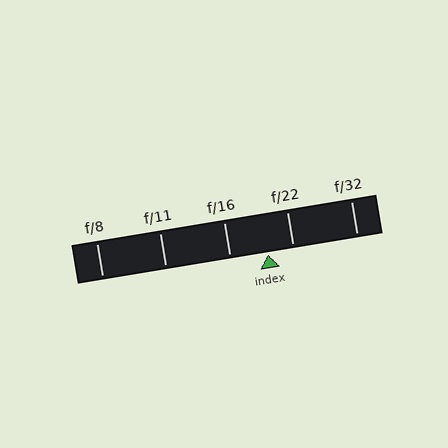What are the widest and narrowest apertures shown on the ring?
The widest aperture shown is f/8 and the narrowest is f/32.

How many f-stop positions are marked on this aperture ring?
There are 5 f-stop positions marked.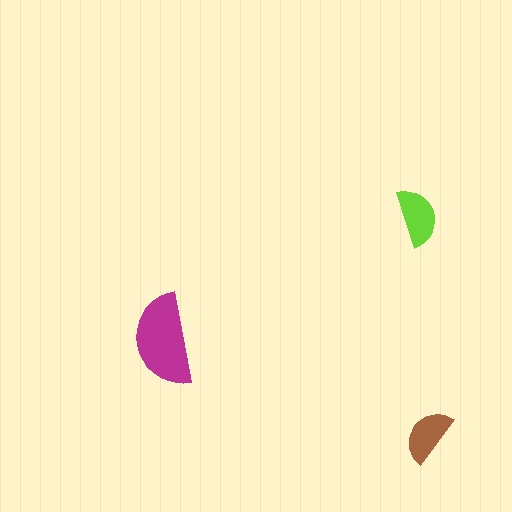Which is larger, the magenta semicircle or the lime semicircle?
The magenta one.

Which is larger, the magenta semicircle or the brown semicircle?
The magenta one.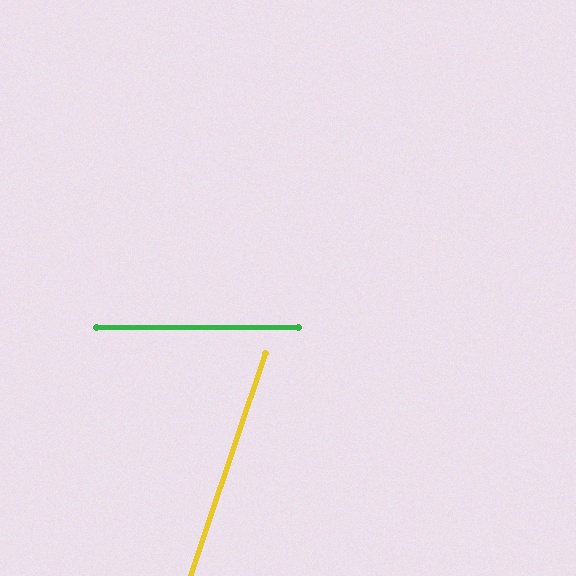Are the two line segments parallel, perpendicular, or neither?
Neither parallel nor perpendicular — they differ by about 72°.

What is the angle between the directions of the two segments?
Approximately 72 degrees.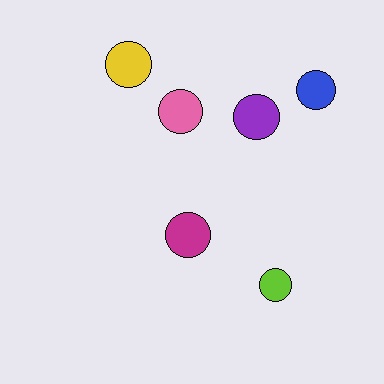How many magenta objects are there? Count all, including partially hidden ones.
There is 1 magenta object.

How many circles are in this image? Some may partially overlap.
There are 6 circles.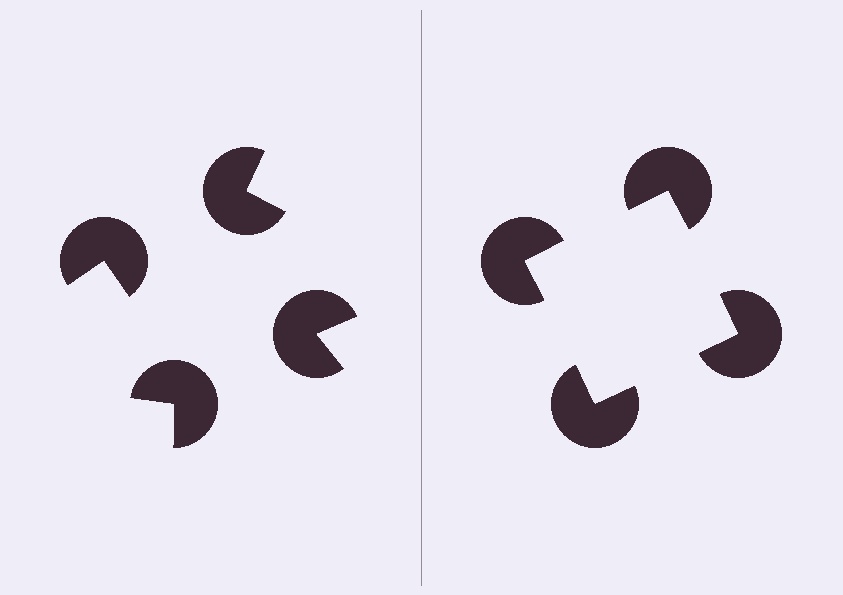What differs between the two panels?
The pac-man discs are positioned identically on both sides; only the wedge orientations differ. On the right they align to a square; on the left they are misaligned.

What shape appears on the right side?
An illusory square.